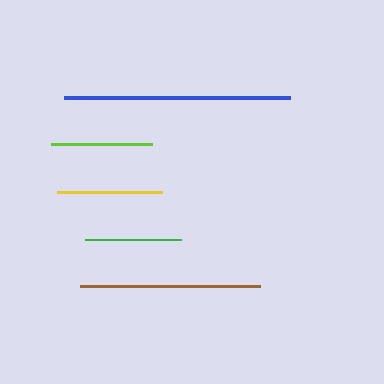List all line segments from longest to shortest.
From longest to shortest: blue, brown, yellow, lime, green.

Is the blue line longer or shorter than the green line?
The blue line is longer than the green line.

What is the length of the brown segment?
The brown segment is approximately 181 pixels long.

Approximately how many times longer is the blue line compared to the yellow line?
The blue line is approximately 2.2 times the length of the yellow line.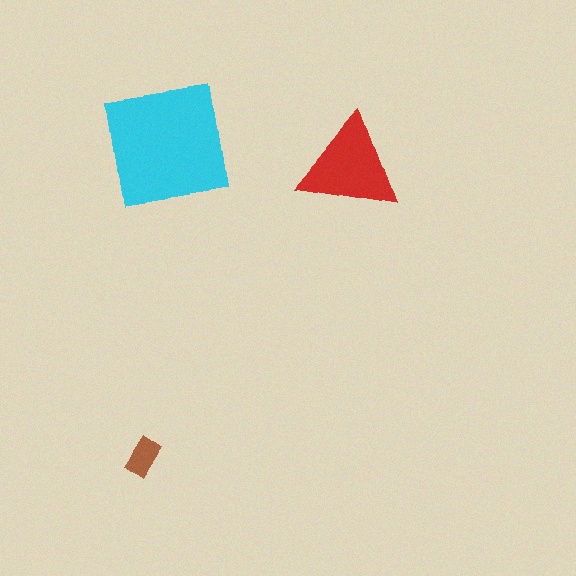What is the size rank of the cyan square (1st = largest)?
1st.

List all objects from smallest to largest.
The brown rectangle, the red triangle, the cyan square.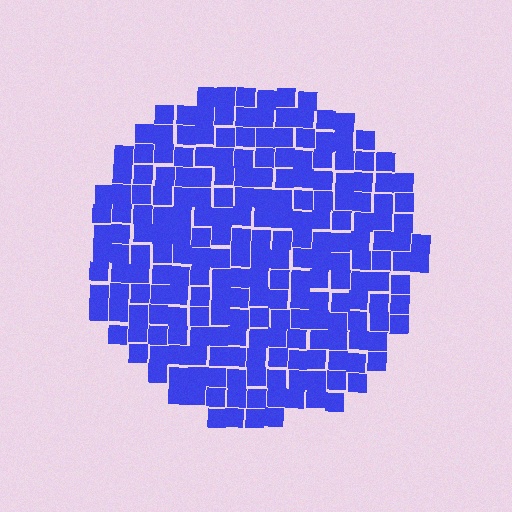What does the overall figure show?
The overall figure shows a circle.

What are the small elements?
The small elements are squares.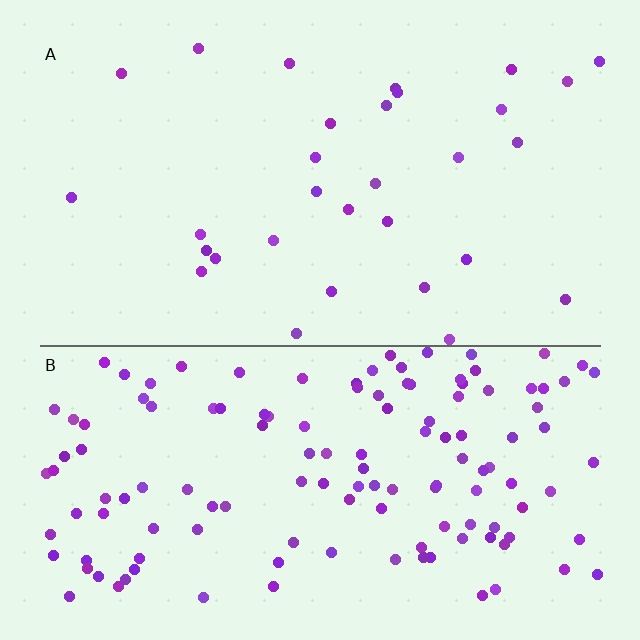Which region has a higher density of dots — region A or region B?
B (the bottom).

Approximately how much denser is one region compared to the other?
Approximately 4.5× — region B over region A.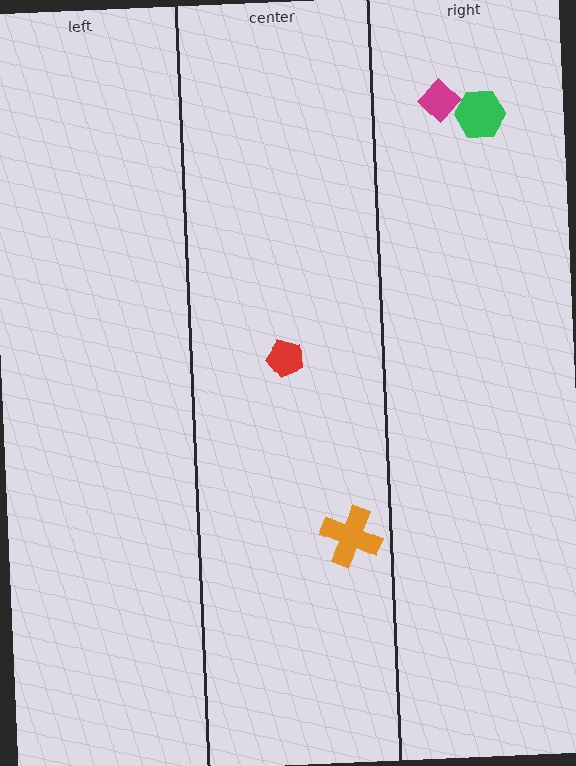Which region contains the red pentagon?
The center region.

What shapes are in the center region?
The red pentagon, the orange cross.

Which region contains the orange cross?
The center region.